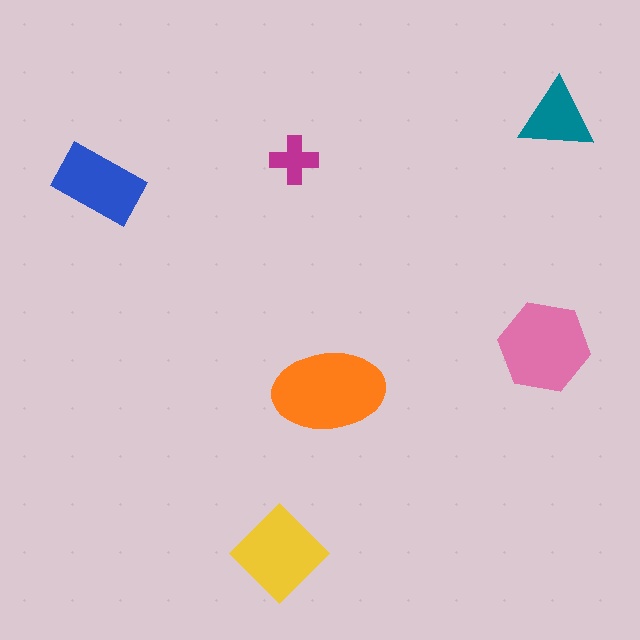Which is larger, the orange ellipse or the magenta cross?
The orange ellipse.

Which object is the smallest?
The magenta cross.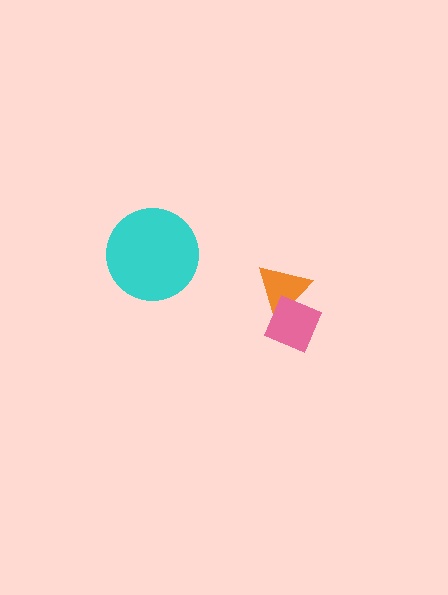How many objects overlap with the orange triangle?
1 object overlaps with the orange triangle.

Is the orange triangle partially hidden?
Yes, it is partially covered by another shape.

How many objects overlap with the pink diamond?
1 object overlaps with the pink diamond.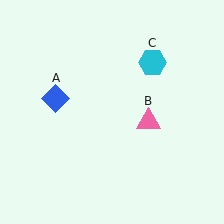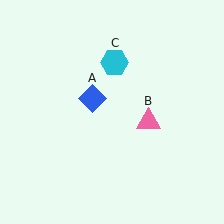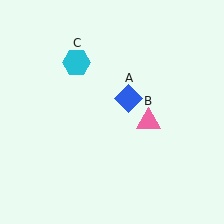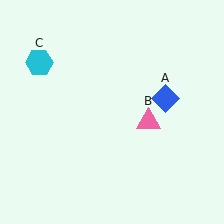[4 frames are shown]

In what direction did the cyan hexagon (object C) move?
The cyan hexagon (object C) moved left.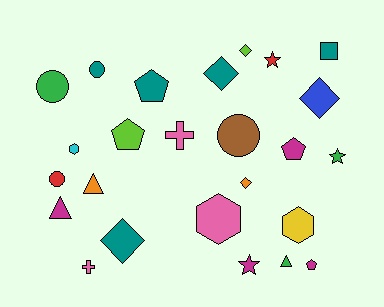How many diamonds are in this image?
There are 5 diamonds.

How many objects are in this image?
There are 25 objects.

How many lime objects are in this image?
There are 2 lime objects.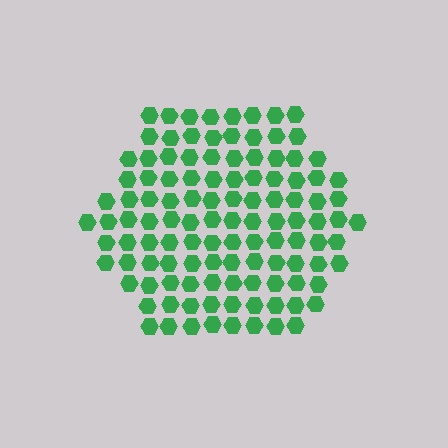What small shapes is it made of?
It is made of small hexagons.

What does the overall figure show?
The overall figure shows a hexagon.